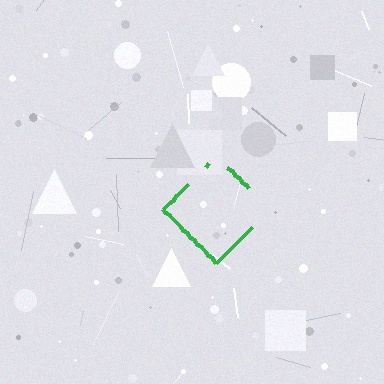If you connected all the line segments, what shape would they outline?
They would outline a diamond.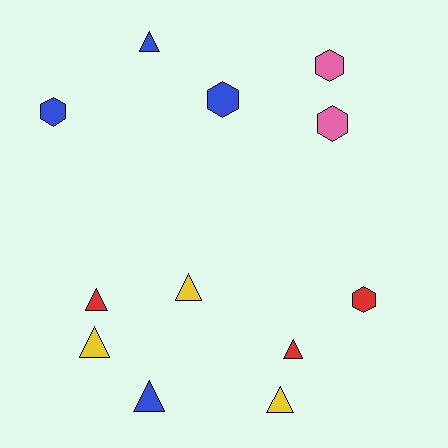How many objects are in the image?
There are 12 objects.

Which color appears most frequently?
Blue, with 4 objects.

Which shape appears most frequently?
Triangle, with 7 objects.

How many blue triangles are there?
There are 2 blue triangles.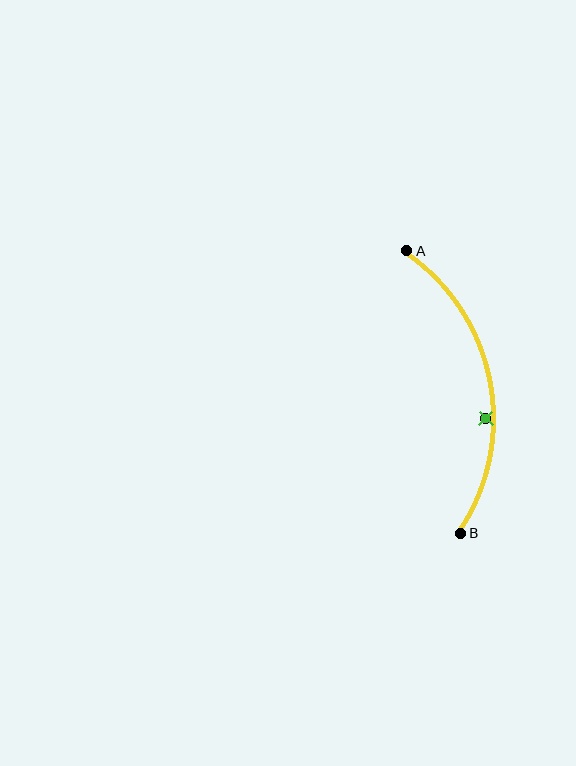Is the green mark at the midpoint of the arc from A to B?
No — the green mark does not lie on the arc at all. It sits slightly inside the curve.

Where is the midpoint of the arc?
The arc midpoint is the point on the curve farthest from the straight line joining A and B. It sits to the right of that line.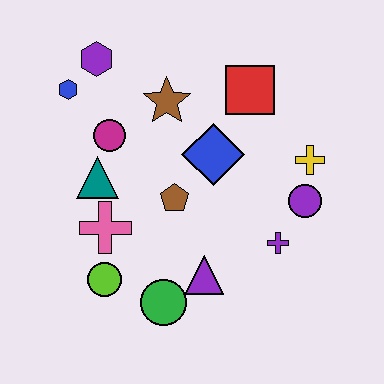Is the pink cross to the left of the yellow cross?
Yes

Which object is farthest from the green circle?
The purple hexagon is farthest from the green circle.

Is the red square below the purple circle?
No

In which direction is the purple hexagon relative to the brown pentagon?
The purple hexagon is above the brown pentagon.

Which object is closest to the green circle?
The purple triangle is closest to the green circle.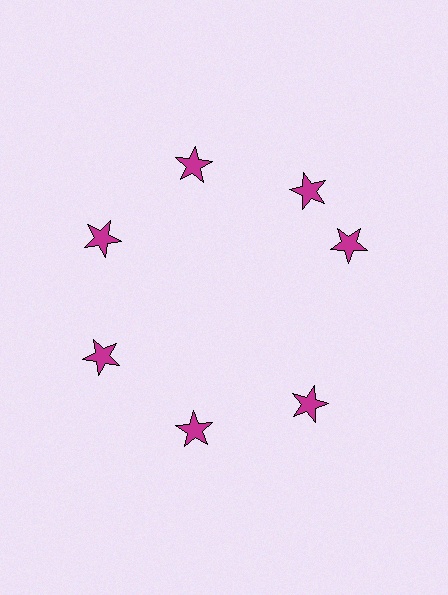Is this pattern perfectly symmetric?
No. The 7 magenta stars are arranged in a ring, but one element near the 3 o'clock position is rotated out of alignment along the ring, breaking the 7-fold rotational symmetry.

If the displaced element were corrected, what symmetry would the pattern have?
It would have 7-fold rotational symmetry — the pattern would map onto itself every 51 degrees.